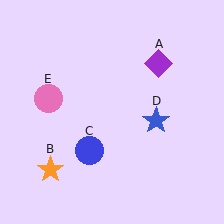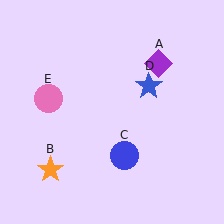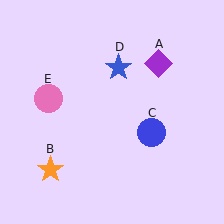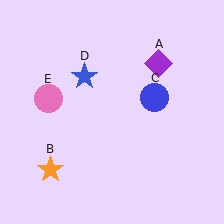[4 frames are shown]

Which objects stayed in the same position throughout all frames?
Purple diamond (object A) and orange star (object B) and pink circle (object E) remained stationary.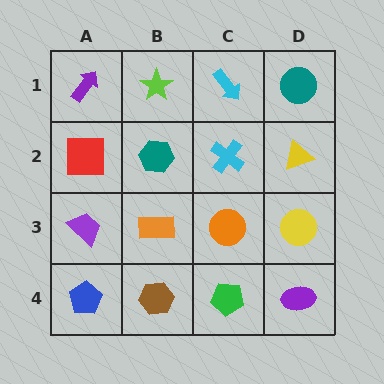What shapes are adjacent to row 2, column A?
A purple arrow (row 1, column A), a purple trapezoid (row 3, column A), a teal hexagon (row 2, column B).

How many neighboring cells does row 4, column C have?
3.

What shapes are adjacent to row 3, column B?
A teal hexagon (row 2, column B), a brown hexagon (row 4, column B), a purple trapezoid (row 3, column A), an orange circle (row 3, column C).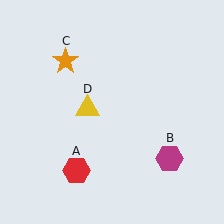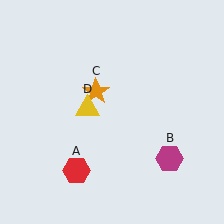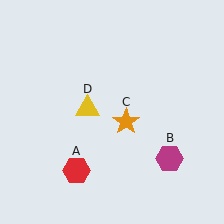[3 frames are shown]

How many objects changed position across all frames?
1 object changed position: orange star (object C).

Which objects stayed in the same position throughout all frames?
Red hexagon (object A) and magenta hexagon (object B) and yellow triangle (object D) remained stationary.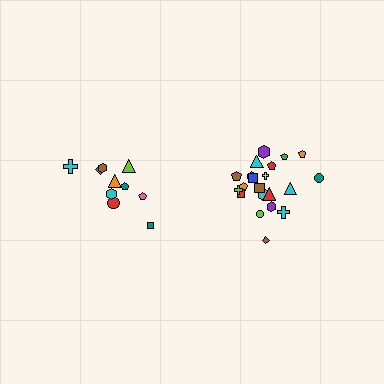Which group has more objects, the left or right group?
The right group.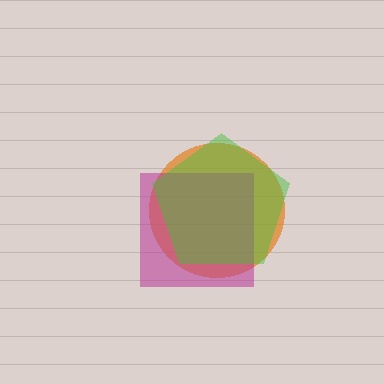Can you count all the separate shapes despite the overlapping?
Yes, there are 3 separate shapes.